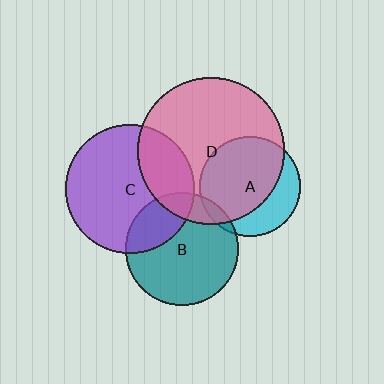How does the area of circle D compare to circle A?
Approximately 2.1 times.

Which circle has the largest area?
Circle D (pink).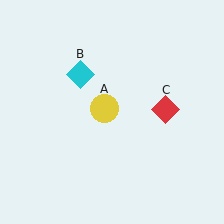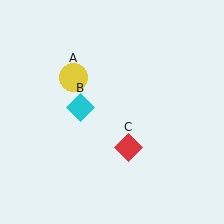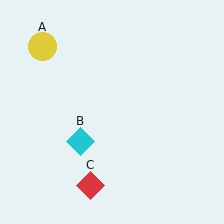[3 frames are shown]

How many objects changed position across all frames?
3 objects changed position: yellow circle (object A), cyan diamond (object B), red diamond (object C).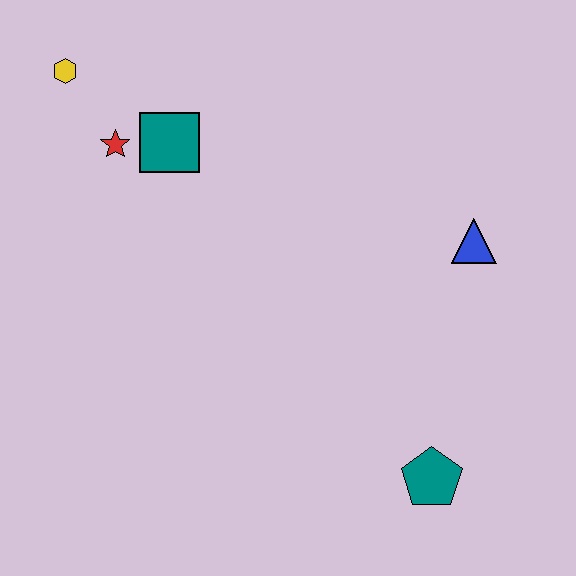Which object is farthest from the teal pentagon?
The yellow hexagon is farthest from the teal pentagon.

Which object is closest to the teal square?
The red star is closest to the teal square.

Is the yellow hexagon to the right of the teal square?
No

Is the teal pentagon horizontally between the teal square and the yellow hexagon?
No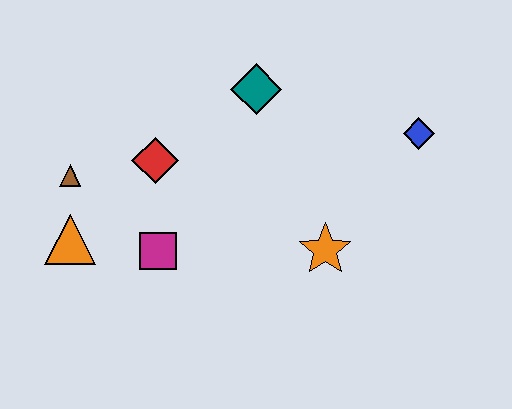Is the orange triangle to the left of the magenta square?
Yes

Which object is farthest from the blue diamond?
The orange triangle is farthest from the blue diamond.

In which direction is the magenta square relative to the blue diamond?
The magenta square is to the left of the blue diamond.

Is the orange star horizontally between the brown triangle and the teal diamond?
No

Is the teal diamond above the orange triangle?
Yes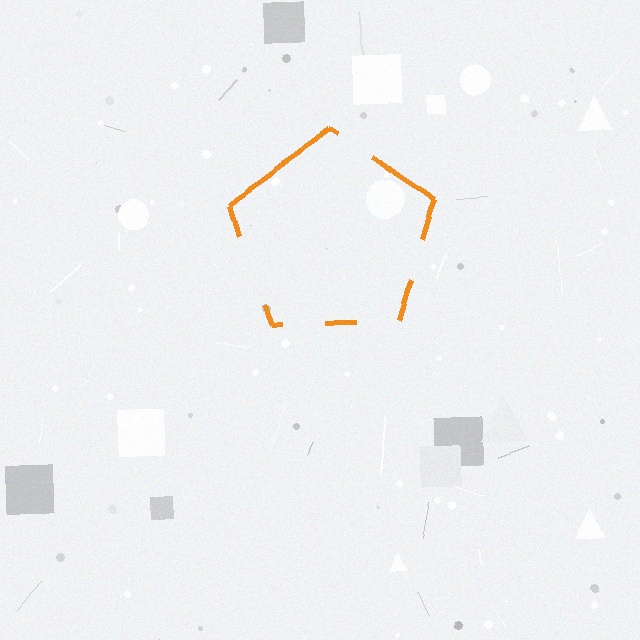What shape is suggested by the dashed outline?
The dashed outline suggests a pentagon.